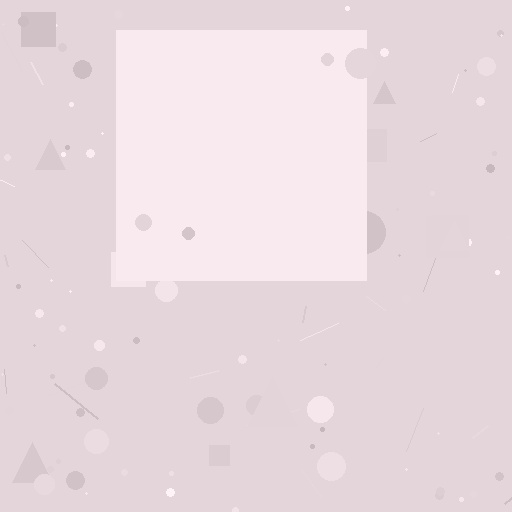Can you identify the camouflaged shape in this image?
The camouflaged shape is a square.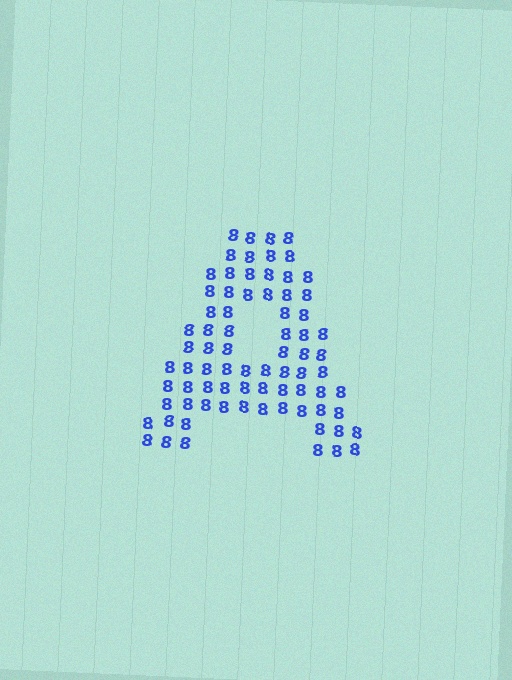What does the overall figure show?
The overall figure shows the letter A.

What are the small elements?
The small elements are digit 8's.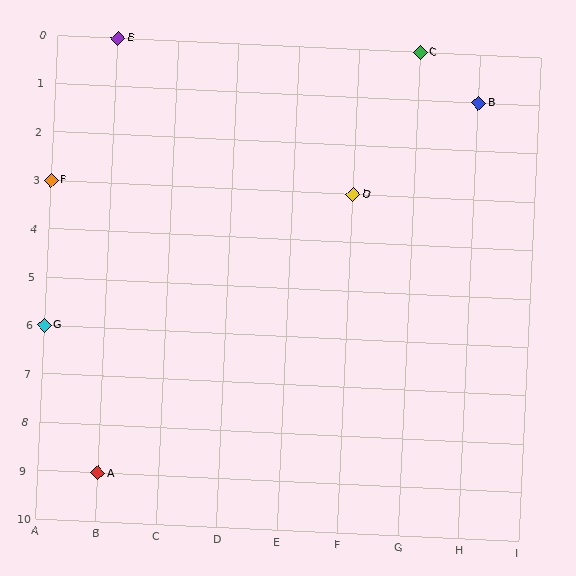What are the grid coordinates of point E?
Point E is at grid coordinates (B, 0).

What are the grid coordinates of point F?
Point F is at grid coordinates (A, 3).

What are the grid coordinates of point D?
Point D is at grid coordinates (F, 3).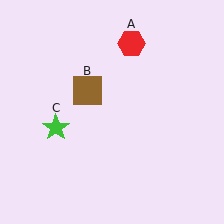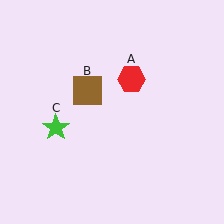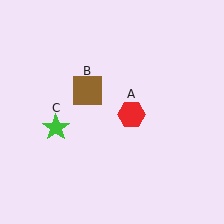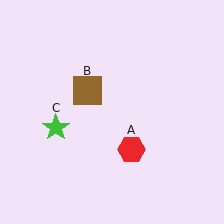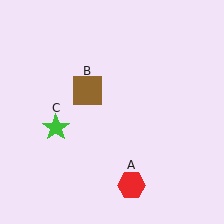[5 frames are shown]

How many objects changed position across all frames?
1 object changed position: red hexagon (object A).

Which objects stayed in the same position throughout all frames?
Brown square (object B) and green star (object C) remained stationary.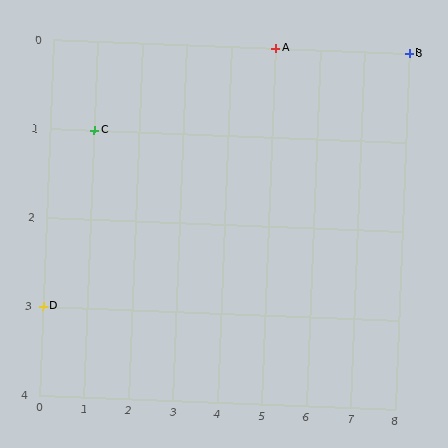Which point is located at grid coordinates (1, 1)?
Point C is at (1, 1).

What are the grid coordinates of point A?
Point A is at grid coordinates (5, 0).